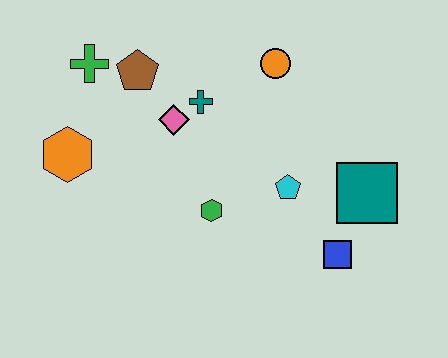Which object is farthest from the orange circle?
The orange hexagon is farthest from the orange circle.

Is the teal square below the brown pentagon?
Yes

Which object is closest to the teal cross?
The pink diamond is closest to the teal cross.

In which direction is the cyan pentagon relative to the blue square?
The cyan pentagon is above the blue square.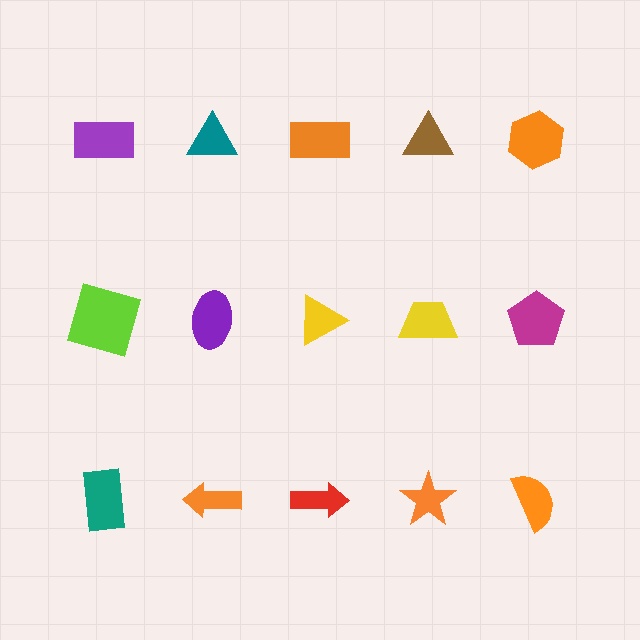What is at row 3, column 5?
An orange semicircle.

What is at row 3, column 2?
An orange arrow.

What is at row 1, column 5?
An orange hexagon.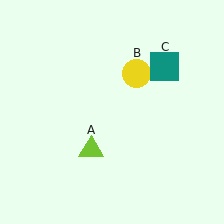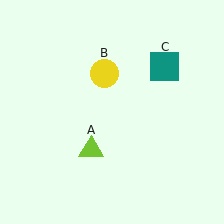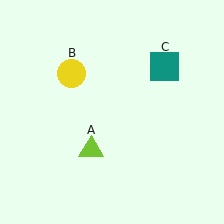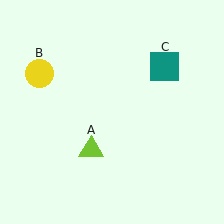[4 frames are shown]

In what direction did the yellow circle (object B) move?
The yellow circle (object B) moved left.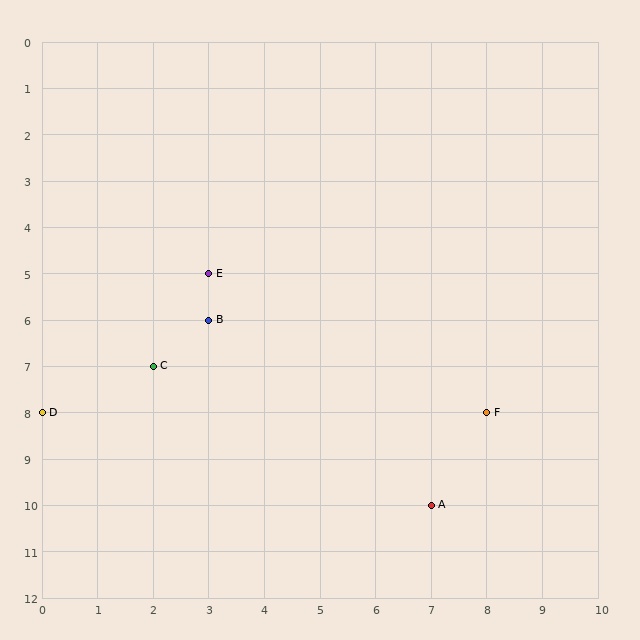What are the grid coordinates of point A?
Point A is at grid coordinates (7, 10).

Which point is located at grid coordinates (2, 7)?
Point C is at (2, 7).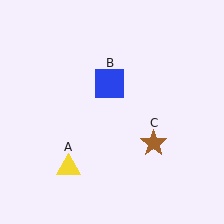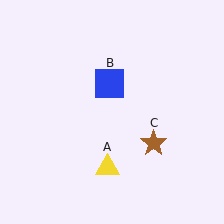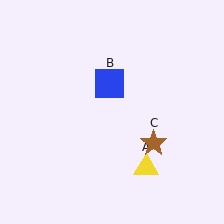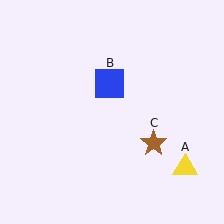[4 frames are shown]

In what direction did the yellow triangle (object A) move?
The yellow triangle (object A) moved right.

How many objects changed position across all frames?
1 object changed position: yellow triangle (object A).